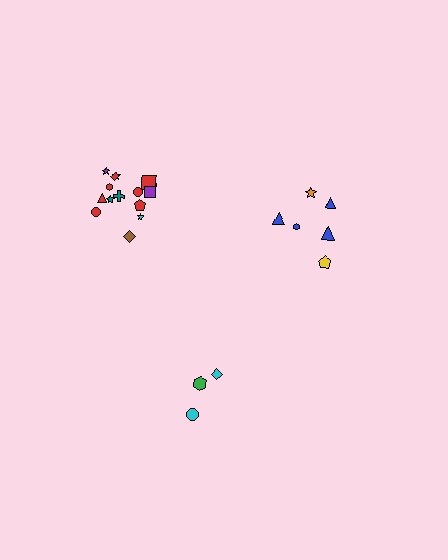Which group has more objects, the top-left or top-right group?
The top-left group.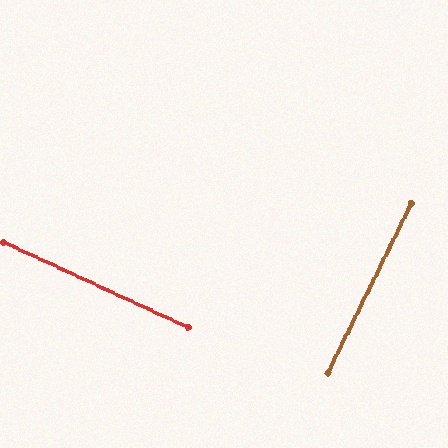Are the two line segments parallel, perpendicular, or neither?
Perpendicular — they meet at approximately 88°.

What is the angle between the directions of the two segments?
Approximately 88 degrees.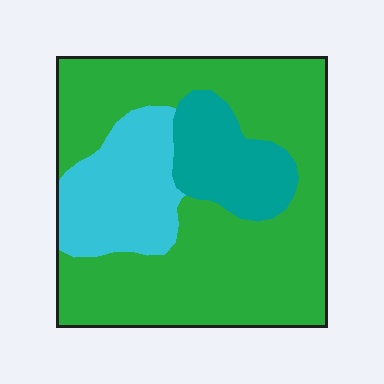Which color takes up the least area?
Teal, at roughly 15%.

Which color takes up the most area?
Green, at roughly 65%.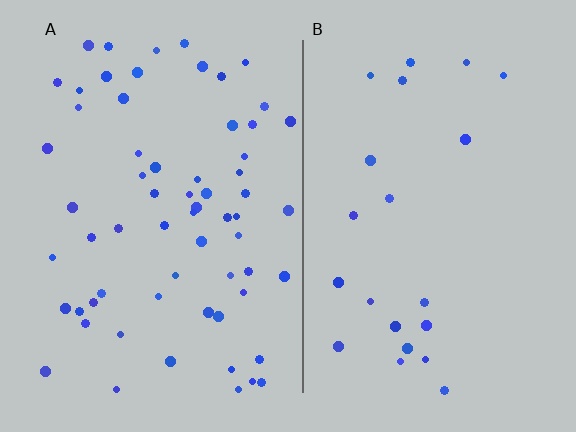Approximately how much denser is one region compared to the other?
Approximately 2.9× — region A over region B.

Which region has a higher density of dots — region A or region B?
A (the left).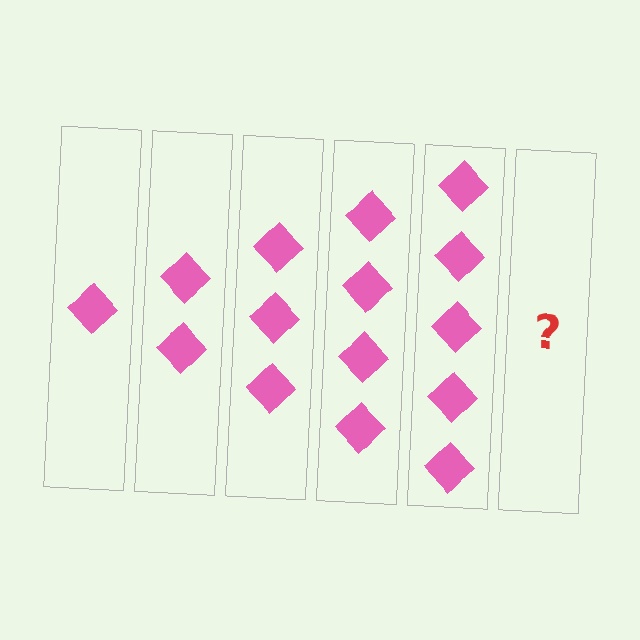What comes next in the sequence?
The next element should be 6 diamonds.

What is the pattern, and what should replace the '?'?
The pattern is that each step adds one more diamond. The '?' should be 6 diamonds.